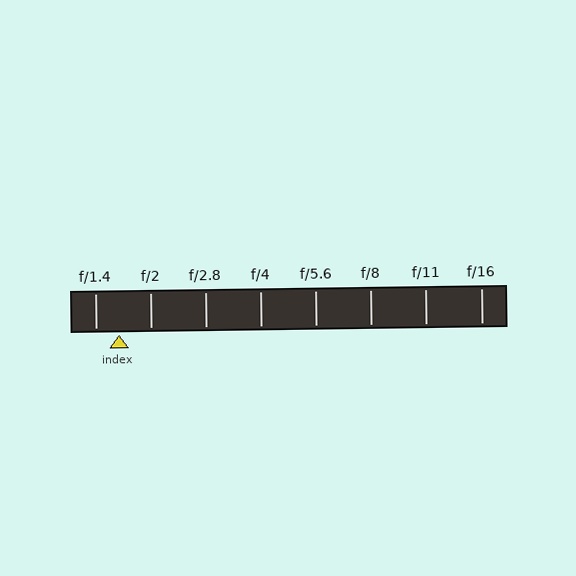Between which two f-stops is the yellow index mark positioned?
The index mark is between f/1.4 and f/2.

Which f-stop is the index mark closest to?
The index mark is closest to f/1.4.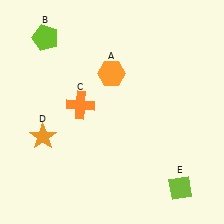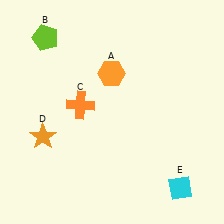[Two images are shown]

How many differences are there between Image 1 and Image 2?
There is 1 difference between the two images.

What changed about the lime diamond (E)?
In Image 1, E is lime. In Image 2, it changed to cyan.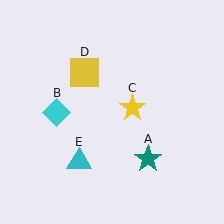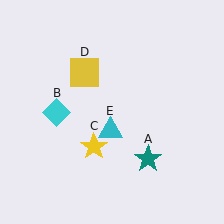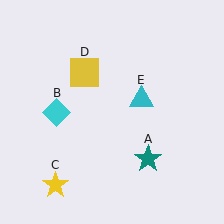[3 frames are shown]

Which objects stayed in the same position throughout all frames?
Teal star (object A) and cyan diamond (object B) and yellow square (object D) remained stationary.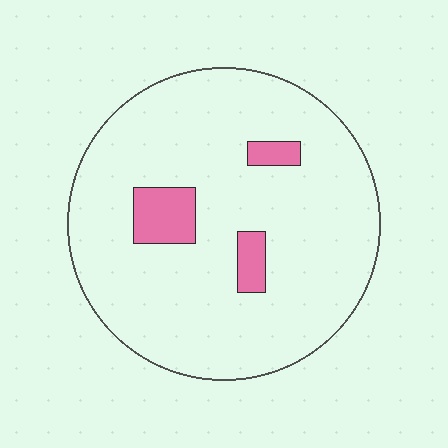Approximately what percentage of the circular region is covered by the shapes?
Approximately 10%.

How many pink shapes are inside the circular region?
3.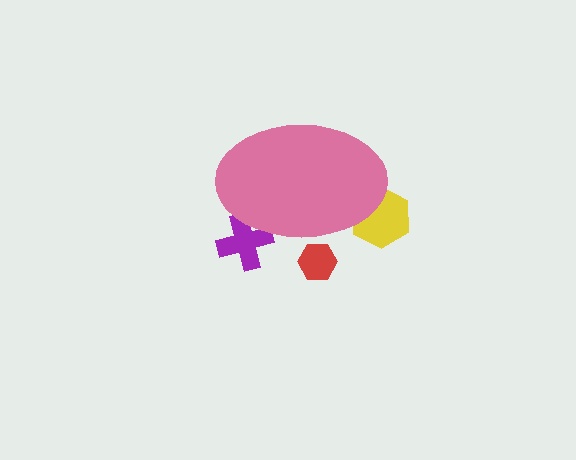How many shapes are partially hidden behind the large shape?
3 shapes are partially hidden.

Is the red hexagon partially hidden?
Yes, the red hexagon is partially hidden behind the pink ellipse.